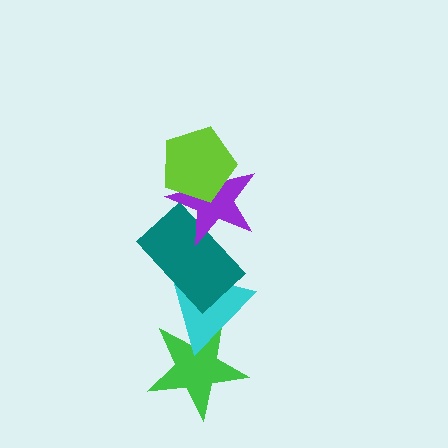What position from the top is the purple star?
The purple star is 2nd from the top.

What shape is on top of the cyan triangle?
The teal rectangle is on top of the cyan triangle.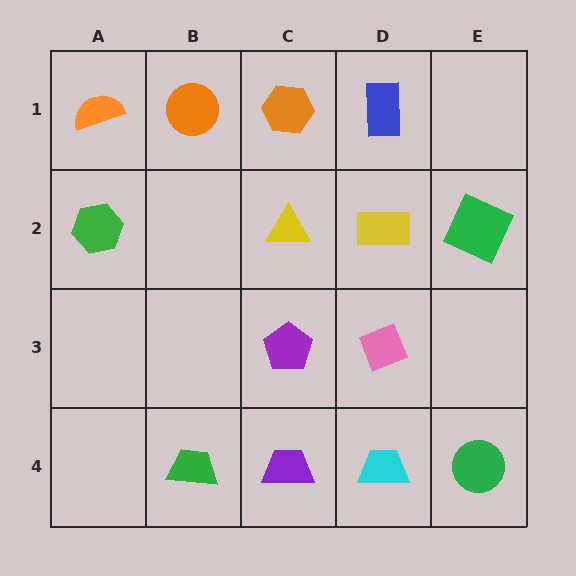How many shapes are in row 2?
4 shapes.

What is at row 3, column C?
A purple pentagon.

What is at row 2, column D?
A yellow rectangle.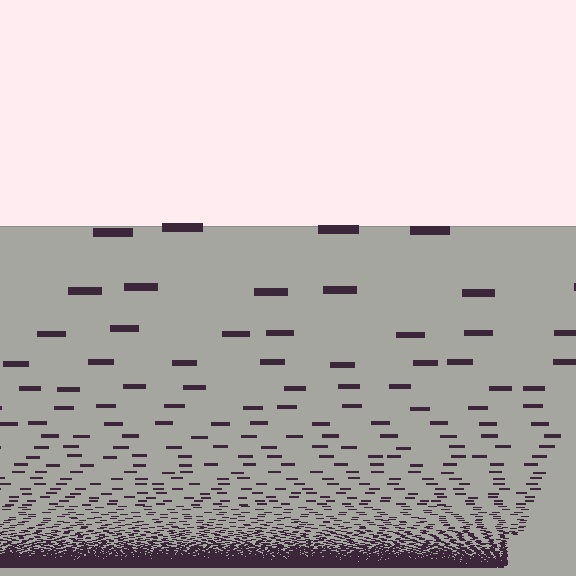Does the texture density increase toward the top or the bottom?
Density increases toward the bottom.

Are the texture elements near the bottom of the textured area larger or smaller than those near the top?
Smaller. The gradient is inverted — elements near the bottom are smaller and denser.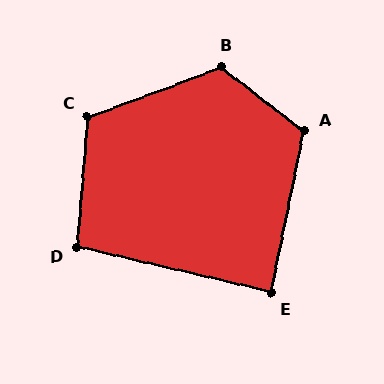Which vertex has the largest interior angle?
B, at approximately 122 degrees.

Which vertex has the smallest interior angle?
E, at approximately 89 degrees.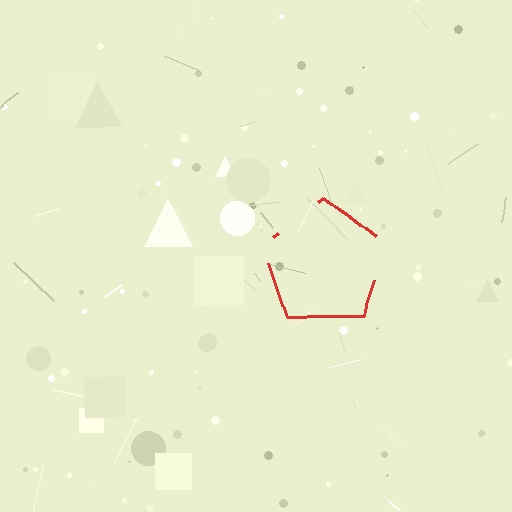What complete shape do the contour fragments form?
The contour fragments form a pentagon.